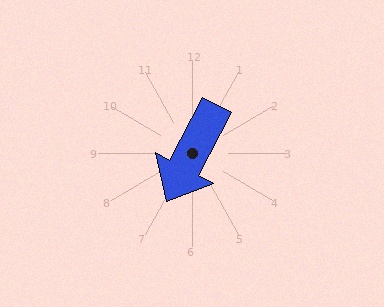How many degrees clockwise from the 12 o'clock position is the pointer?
Approximately 208 degrees.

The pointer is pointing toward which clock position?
Roughly 7 o'clock.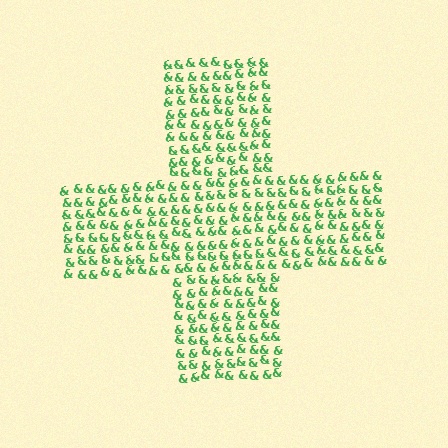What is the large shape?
The large shape is a cross.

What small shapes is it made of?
It is made of small ampersands.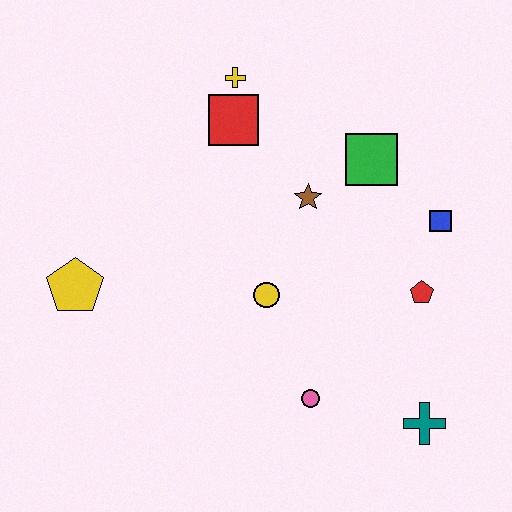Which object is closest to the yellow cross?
The red square is closest to the yellow cross.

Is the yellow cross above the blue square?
Yes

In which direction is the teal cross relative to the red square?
The teal cross is below the red square.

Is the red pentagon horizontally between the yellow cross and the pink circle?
No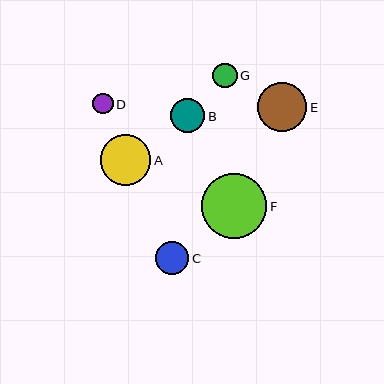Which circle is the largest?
Circle F is the largest with a size of approximately 65 pixels.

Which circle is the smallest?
Circle D is the smallest with a size of approximately 21 pixels.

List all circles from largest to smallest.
From largest to smallest: F, A, E, B, C, G, D.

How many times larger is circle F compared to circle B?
Circle F is approximately 1.9 times the size of circle B.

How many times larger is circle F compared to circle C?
Circle F is approximately 2.0 times the size of circle C.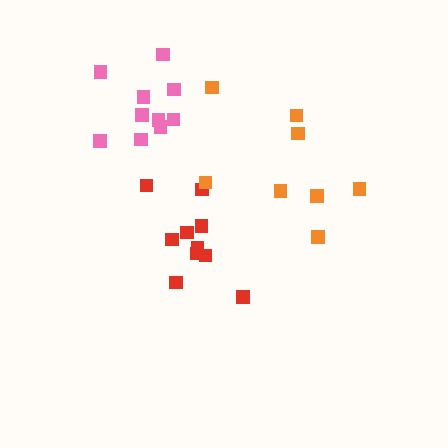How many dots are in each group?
Group 1: 10 dots, Group 2: 8 dots, Group 3: 10 dots (28 total).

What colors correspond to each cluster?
The clusters are colored: red, orange, pink.